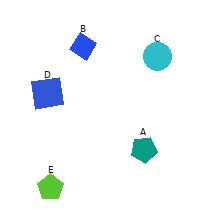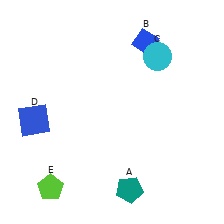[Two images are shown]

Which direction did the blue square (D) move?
The blue square (D) moved down.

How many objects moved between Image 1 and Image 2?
3 objects moved between the two images.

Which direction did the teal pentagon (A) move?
The teal pentagon (A) moved down.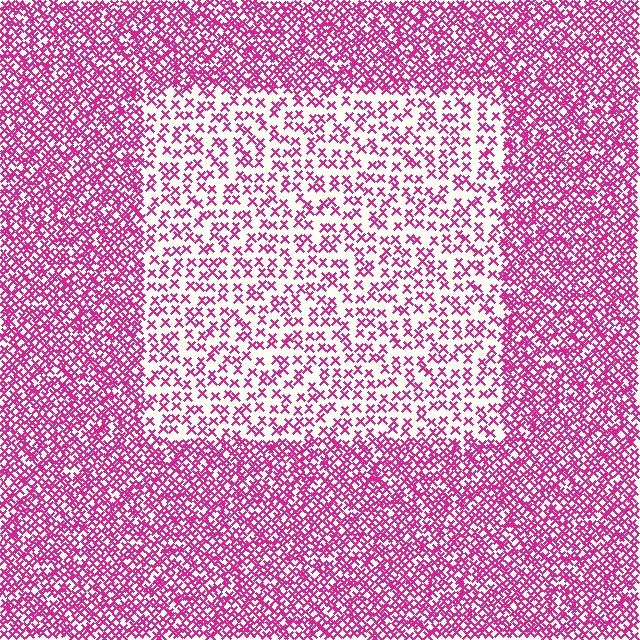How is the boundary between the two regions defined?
The boundary is defined by a change in element density (approximately 2.3x ratio). All elements are the same color, size, and shape.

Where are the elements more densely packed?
The elements are more densely packed outside the rectangle boundary.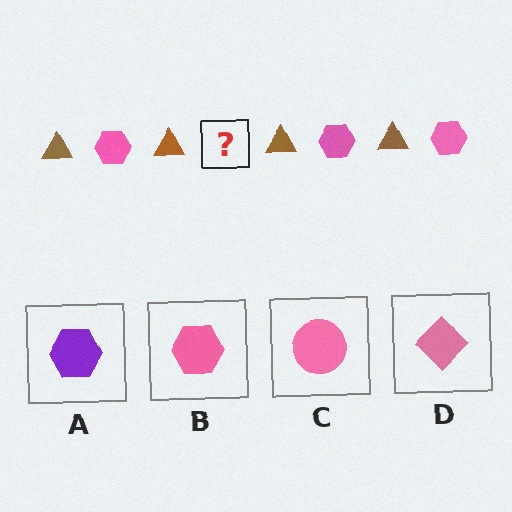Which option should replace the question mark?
Option B.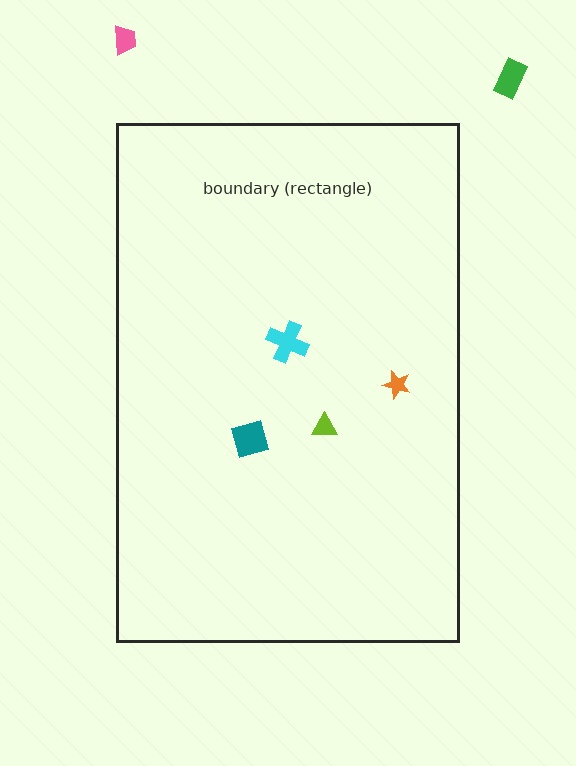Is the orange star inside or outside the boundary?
Inside.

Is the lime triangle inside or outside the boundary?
Inside.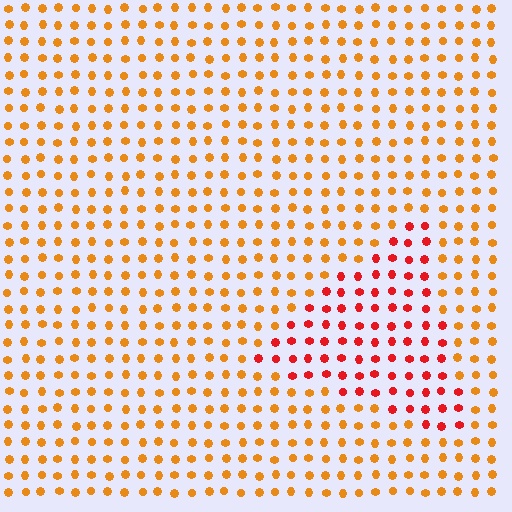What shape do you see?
I see a triangle.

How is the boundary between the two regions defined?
The boundary is defined purely by a slight shift in hue (about 36 degrees). Spacing, size, and orientation are identical on both sides.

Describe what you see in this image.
The image is filled with small orange elements in a uniform arrangement. A triangle-shaped region is visible where the elements are tinted to a slightly different hue, forming a subtle color boundary.